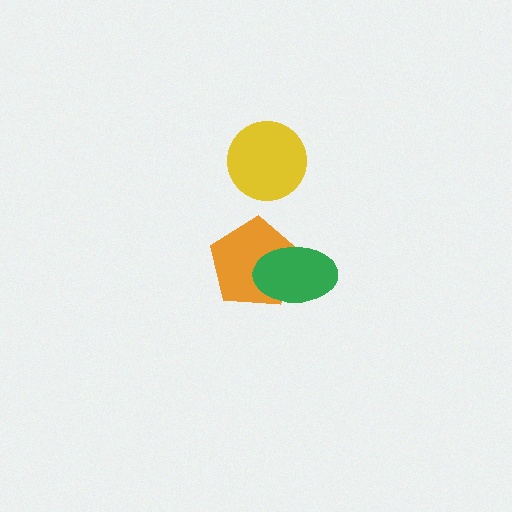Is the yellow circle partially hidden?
No, no other shape covers it.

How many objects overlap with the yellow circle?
0 objects overlap with the yellow circle.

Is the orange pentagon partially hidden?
Yes, it is partially covered by another shape.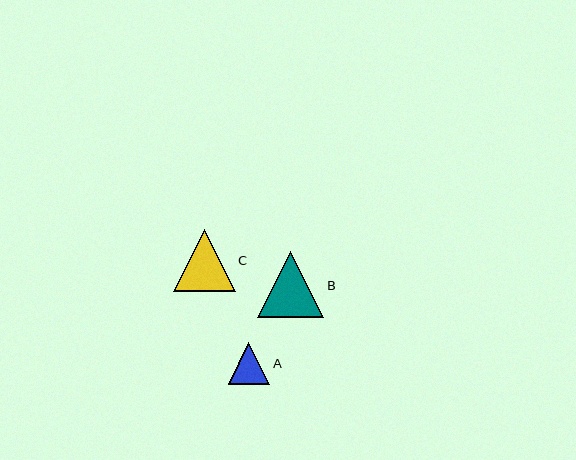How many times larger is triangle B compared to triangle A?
Triangle B is approximately 1.6 times the size of triangle A.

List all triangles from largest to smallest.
From largest to smallest: B, C, A.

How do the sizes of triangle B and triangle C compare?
Triangle B and triangle C are approximately the same size.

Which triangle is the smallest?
Triangle A is the smallest with a size of approximately 41 pixels.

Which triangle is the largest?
Triangle B is the largest with a size of approximately 66 pixels.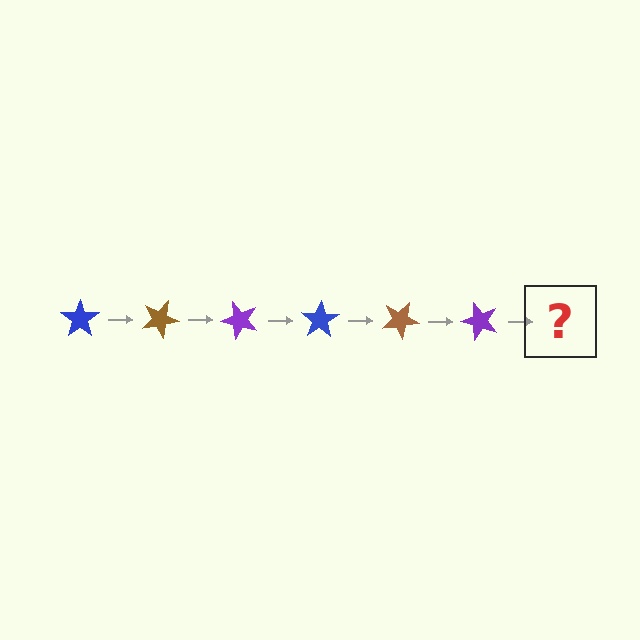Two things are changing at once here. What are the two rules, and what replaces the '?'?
The two rules are that it rotates 25 degrees each step and the color cycles through blue, brown, and purple. The '?' should be a blue star, rotated 150 degrees from the start.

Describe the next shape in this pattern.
It should be a blue star, rotated 150 degrees from the start.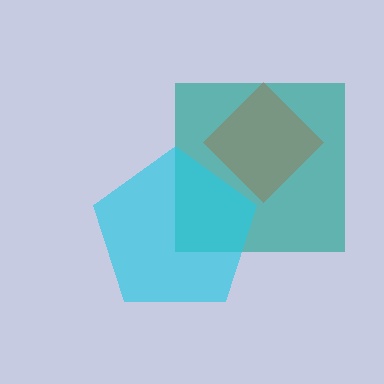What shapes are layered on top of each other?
The layered shapes are: a teal square, a cyan pentagon, a brown diamond.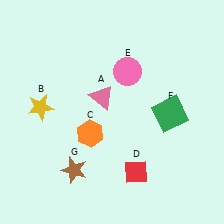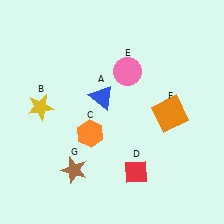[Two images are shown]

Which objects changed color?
A changed from pink to blue. F changed from green to orange.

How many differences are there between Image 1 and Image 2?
There are 2 differences between the two images.